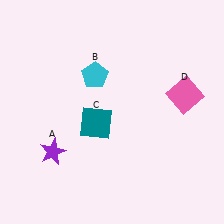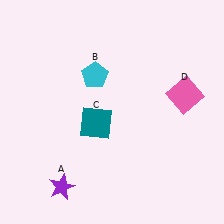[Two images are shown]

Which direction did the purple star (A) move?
The purple star (A) moved down.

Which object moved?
The purple star (A) moved down.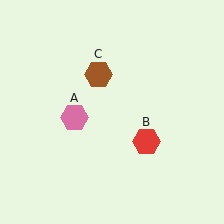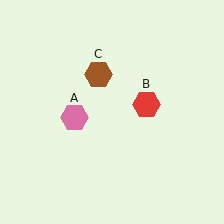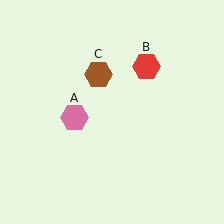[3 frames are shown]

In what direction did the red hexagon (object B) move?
The red hexagon (object B) moved up.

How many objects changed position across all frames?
1 object changed position: red hexagon (object B).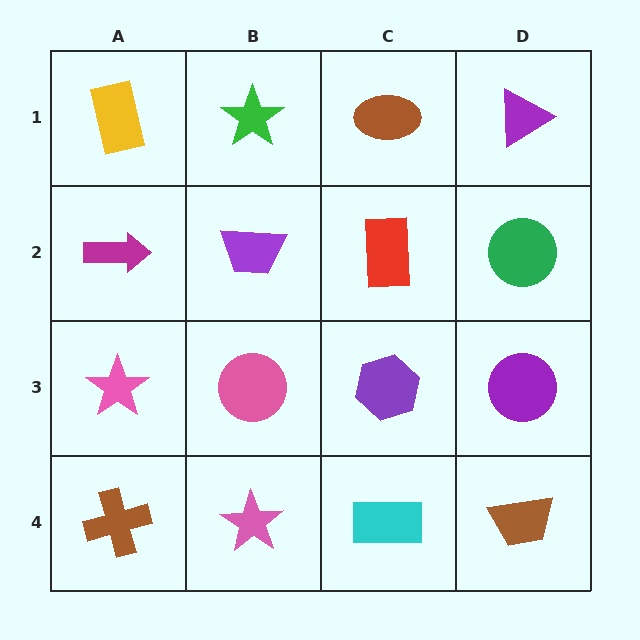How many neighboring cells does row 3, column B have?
4.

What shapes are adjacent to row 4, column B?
A pink circle (row 3, column B), a brown cross (row 4, column A), a cyan rectangle (row 4, column C).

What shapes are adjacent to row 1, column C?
A red rectangle (row 2, column C), a green star (row 1, column B), a purple triangle (row 1, column D).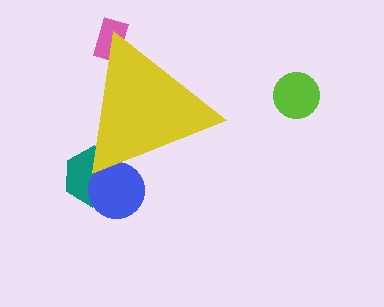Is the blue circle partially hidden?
Yes, the blue circle is partially hidden behind the yellow triangle.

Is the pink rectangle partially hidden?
Yes, the pink rectangle is partially hidden behind the yellow triangle.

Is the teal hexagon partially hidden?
Yes, the teal hexagon is partially hidden behind the yellow triangle.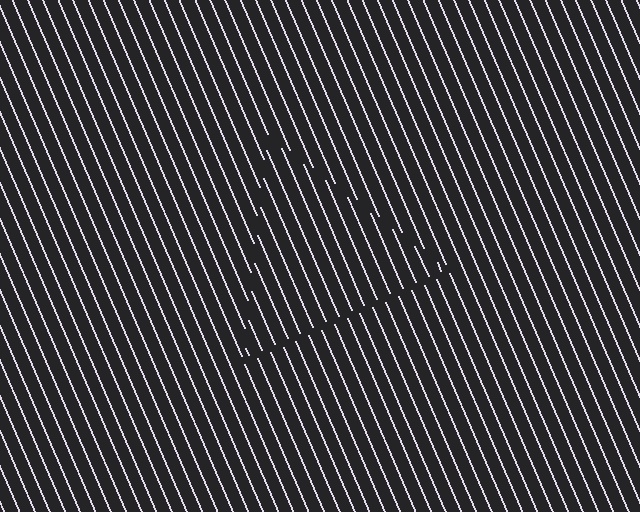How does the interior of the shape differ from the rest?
The interior of the shape contains the same grating, shifted by half a period — the contour is defined by the phase discontinuity where line-ends from the inner and outer gratings abut.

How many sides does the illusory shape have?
3 sides — the line-ends trace a triangle.